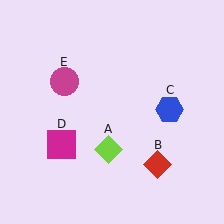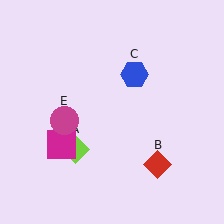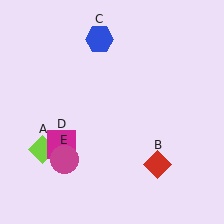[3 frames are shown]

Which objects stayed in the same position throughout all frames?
Red diamond (object B) and magenta square (object D) remained stationary.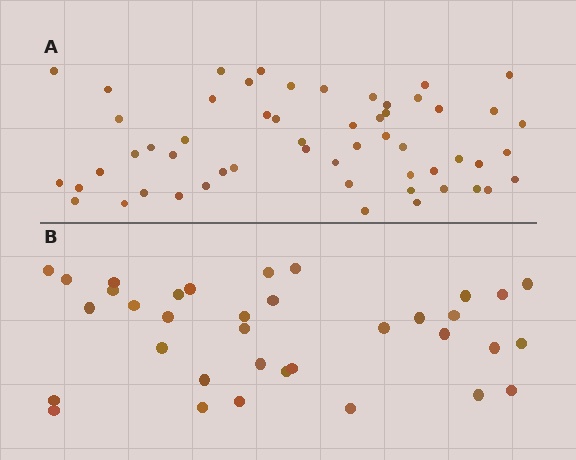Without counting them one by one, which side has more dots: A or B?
Region A (the top region) has more dots.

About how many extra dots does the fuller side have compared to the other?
Region A has approximately 20 more dots than region B.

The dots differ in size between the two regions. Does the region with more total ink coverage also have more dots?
No. Region B has more total ink coverage because its dots are larger, but region A actually contains more individual dots. Total area can be misleading — the number of items is what matters here.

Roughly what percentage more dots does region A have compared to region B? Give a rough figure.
About 55% more.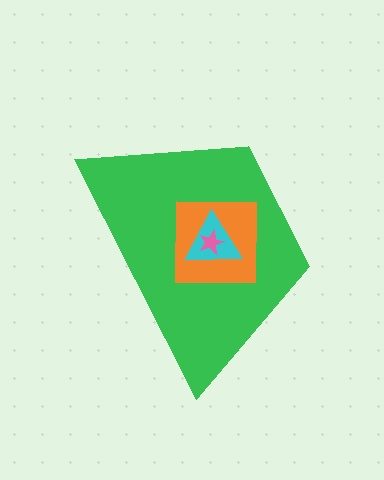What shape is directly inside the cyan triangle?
The pink star.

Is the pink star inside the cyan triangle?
Yes.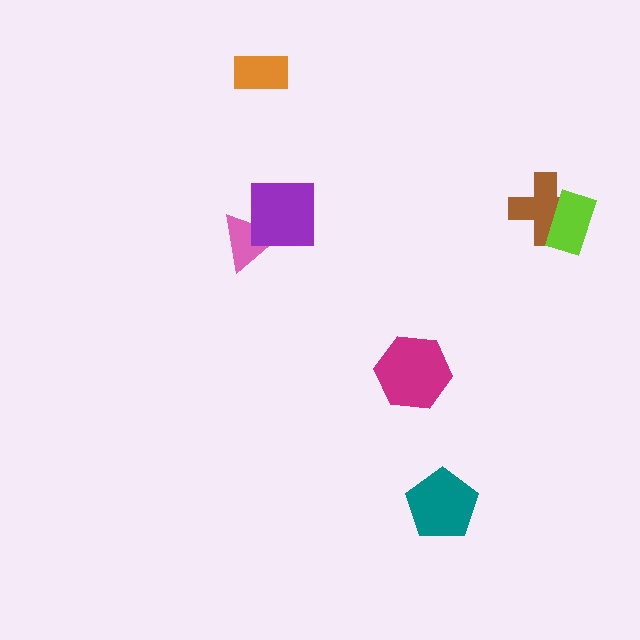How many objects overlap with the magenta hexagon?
0 objects overlap with the magenta hexagon.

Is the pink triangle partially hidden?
Yes, it is partially covered by another shape.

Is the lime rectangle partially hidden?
No, no other shape covers it.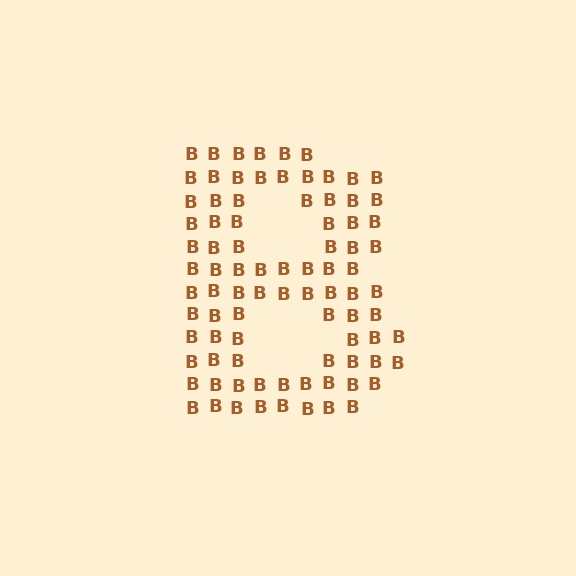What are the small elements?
The small elements are letter B's.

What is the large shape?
The large shape is the letter B.